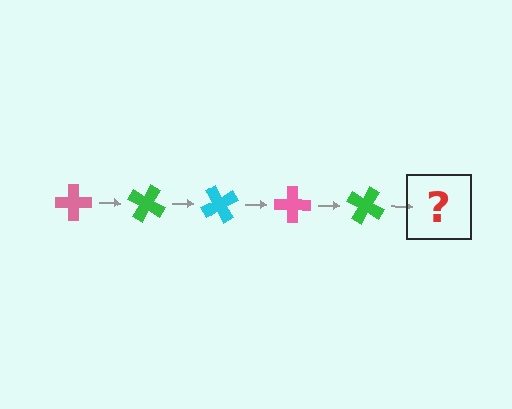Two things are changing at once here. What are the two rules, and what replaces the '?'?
The two rules are that it rotates 30 degrees each step and the color cycles through pink, green, and cyan. The '?' should be a cyan cross, rotated 150 degrees from the start.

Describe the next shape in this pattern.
It should be a cyan cross, rotated 150 degrees from the start.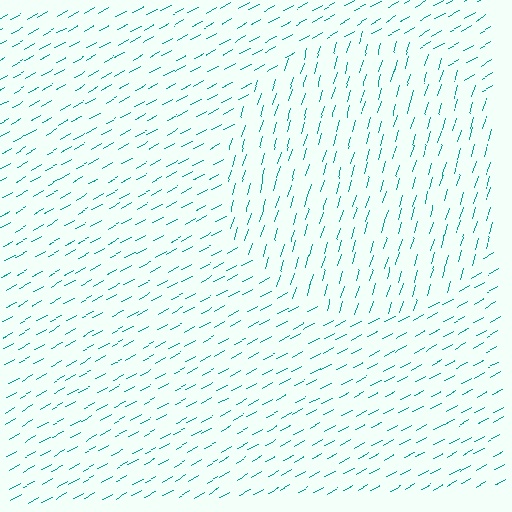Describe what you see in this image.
The image is filled with small teal line segments. A circle region in the image has lines oriented differently from the surrounding lines, creating a visible texture boundary.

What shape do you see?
I see a circle.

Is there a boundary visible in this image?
Yes, there is a texture boundary formed by a change in line orientation.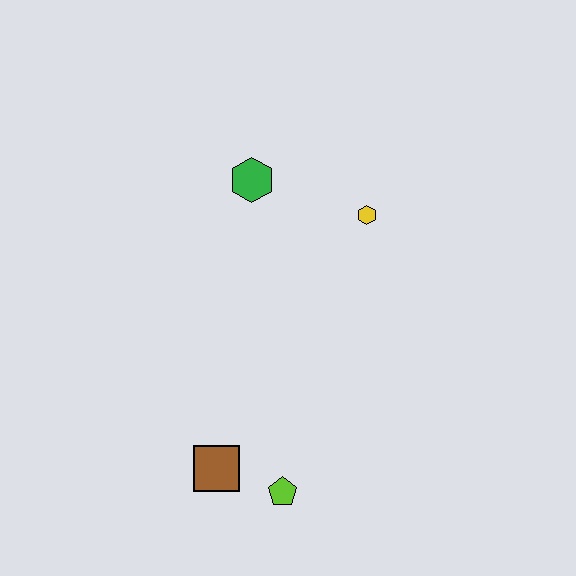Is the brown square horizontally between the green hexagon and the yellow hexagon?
No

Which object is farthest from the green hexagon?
The lime pentagon is farthest from the green hexagon.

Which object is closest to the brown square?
The lime pentagon is closest to the brown square.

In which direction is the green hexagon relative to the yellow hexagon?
The green hexagon is to the left of the yellow hexagon.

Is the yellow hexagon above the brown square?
Yes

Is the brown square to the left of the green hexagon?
Yes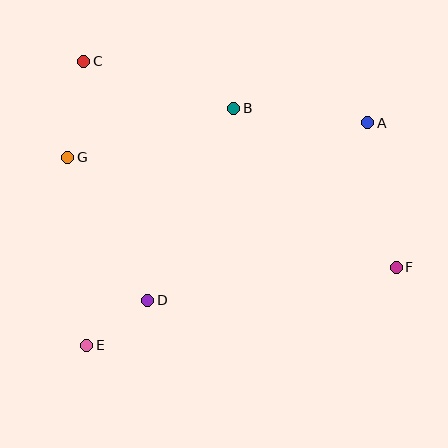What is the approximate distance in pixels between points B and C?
The distance between B and C is approximately 158 pixels.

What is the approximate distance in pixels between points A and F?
The distance between A and F is approximately 147 pixels.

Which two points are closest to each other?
Points D and E are closest to each other.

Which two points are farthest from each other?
Points C and F are farthest from each other.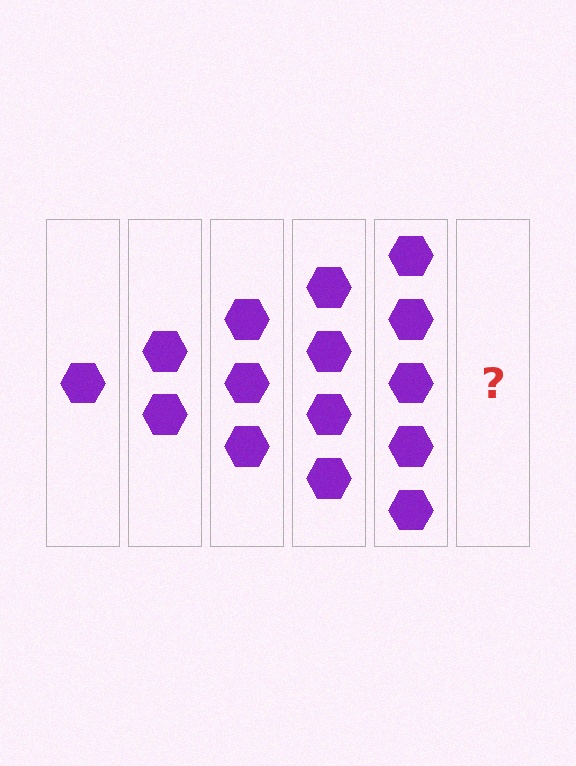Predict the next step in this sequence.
The next step is 6 hexagons.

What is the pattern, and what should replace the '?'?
The pattern is that each step adds one more hexagon. The '?' should be 6 hexagons.